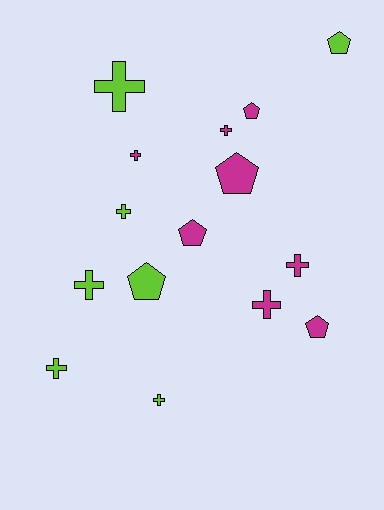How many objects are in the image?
There are 15 objects.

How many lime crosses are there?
There are 5 lime crosses.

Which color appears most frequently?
Magenta, with 8 objects.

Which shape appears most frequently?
Cross, with 9 objects.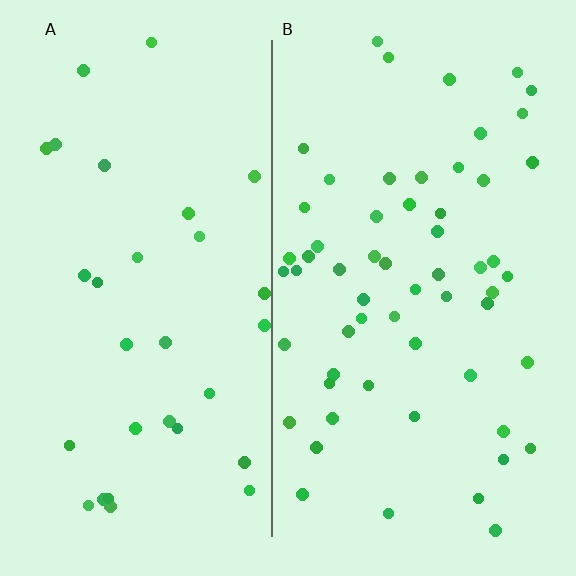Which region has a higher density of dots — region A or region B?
B (the right).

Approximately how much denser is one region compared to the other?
Approximately 1.9× — region B over region A.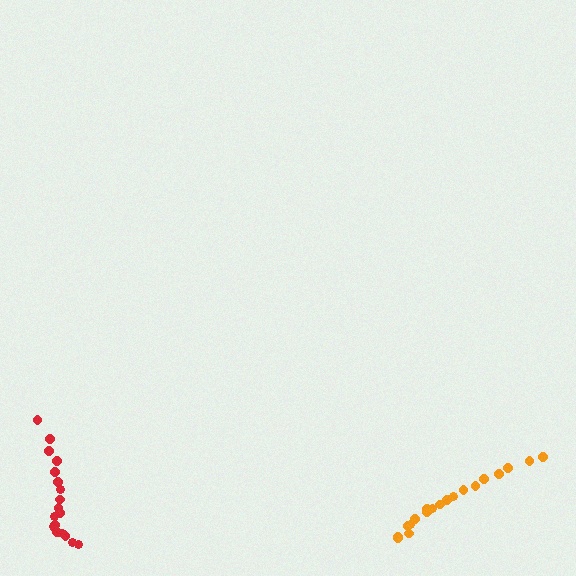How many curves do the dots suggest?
There are 2 distinct paths.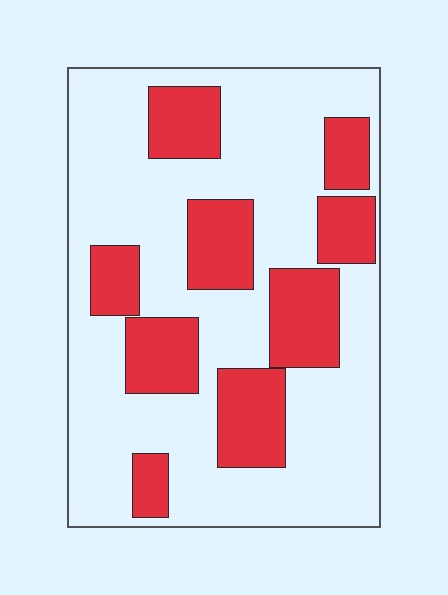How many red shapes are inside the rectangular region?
9.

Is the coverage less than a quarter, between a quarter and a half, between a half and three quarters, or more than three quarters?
Between a quarter and a half.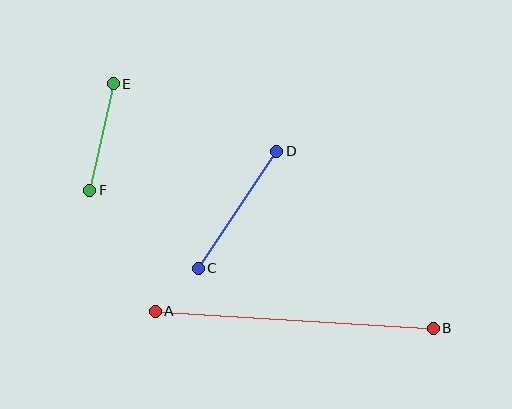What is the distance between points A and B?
The distance is approximately 278 pixels.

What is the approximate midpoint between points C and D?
The midpoint is at approximately (238, 210) pixels.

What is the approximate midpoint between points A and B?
The midpoint is at approximately (294, 320) pixels.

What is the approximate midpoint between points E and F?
The midpoint is at approximately (102, 137) pixels.